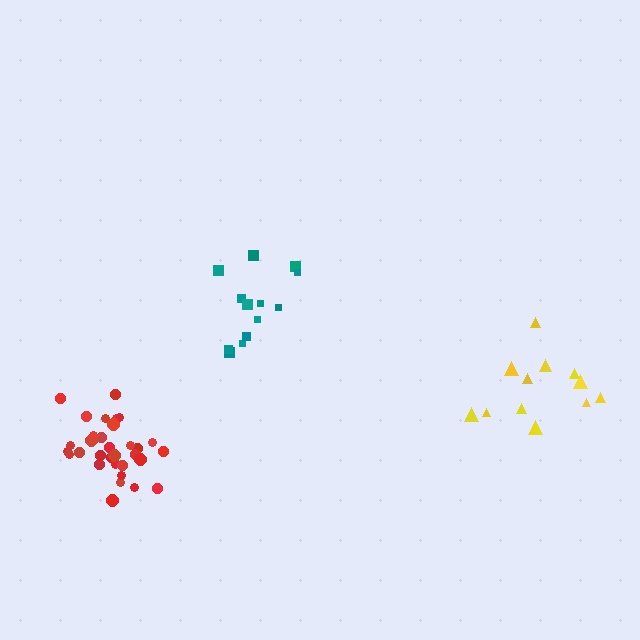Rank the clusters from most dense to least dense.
red, teal, yellow.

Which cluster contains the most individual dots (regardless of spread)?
Red (33).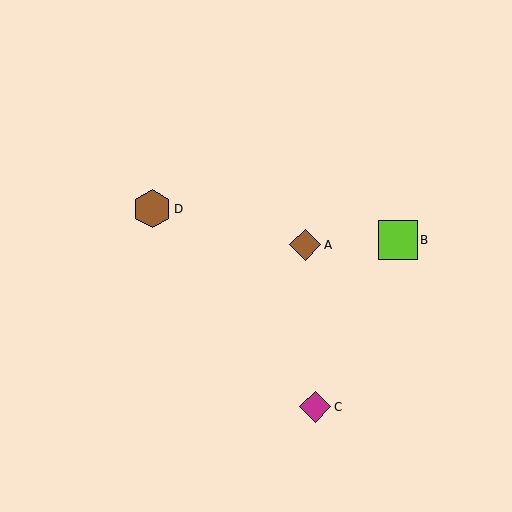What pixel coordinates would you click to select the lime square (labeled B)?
Click at (398, 240) to select the lime square B.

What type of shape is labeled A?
Shape A is a brown diamond.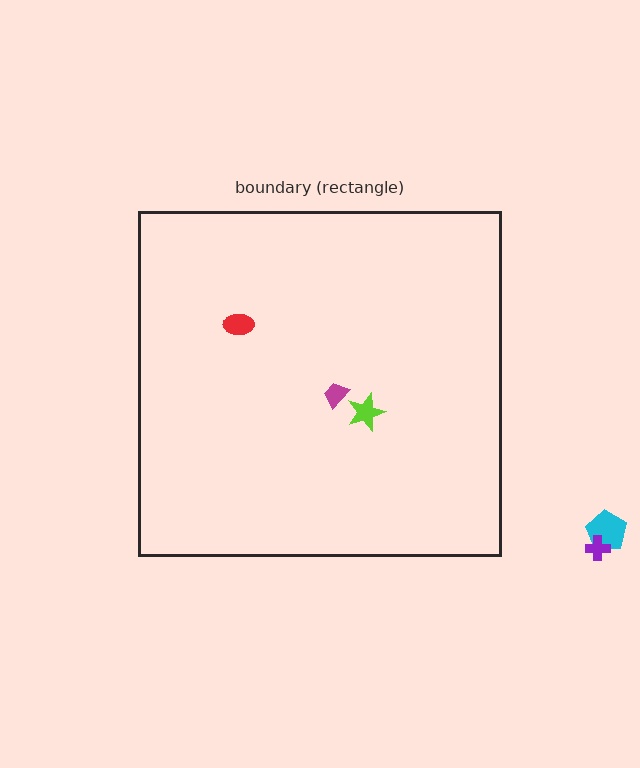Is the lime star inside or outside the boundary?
Inside.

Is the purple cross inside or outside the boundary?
Outside.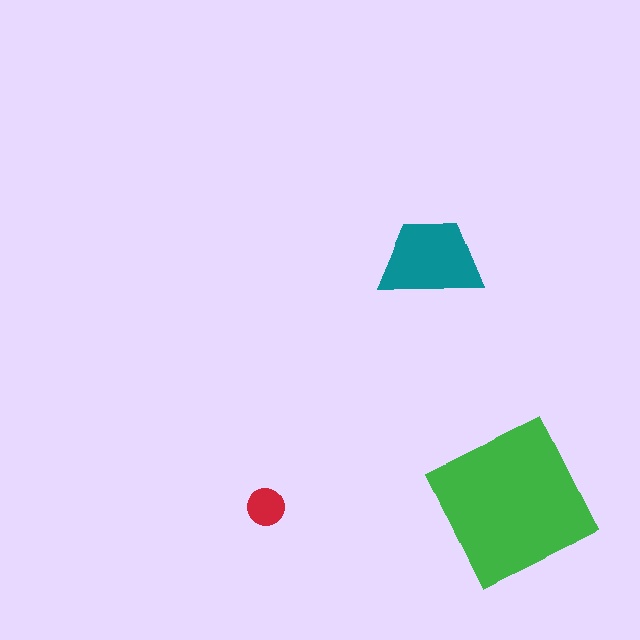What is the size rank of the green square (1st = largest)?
1st.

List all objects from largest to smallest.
The green square, the teal trapezoid, the red circle.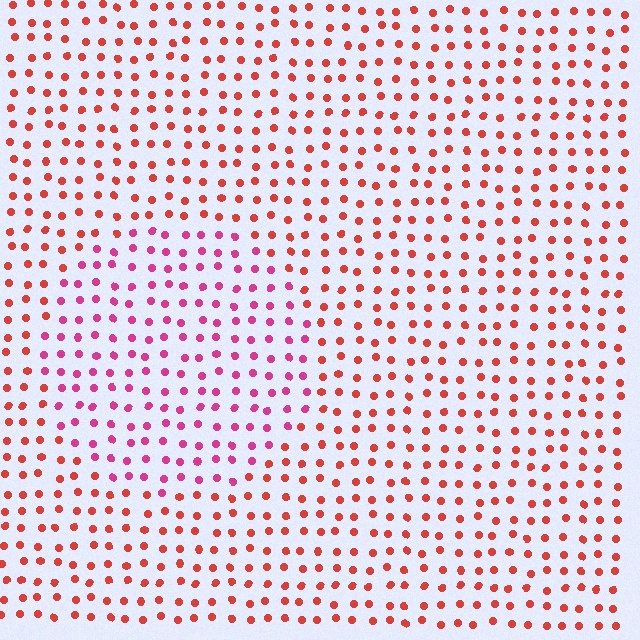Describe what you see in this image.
The image is filled with small red elements in a uniform arrangement. A circle-shaped region is visible where the elements are tinted to a slightly different hue, forming a subtle color boundary.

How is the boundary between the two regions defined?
The boundary is defined purely by a slight shift in hue (about 36 degrees). Spacing, size, and orientation are identical on both sides.